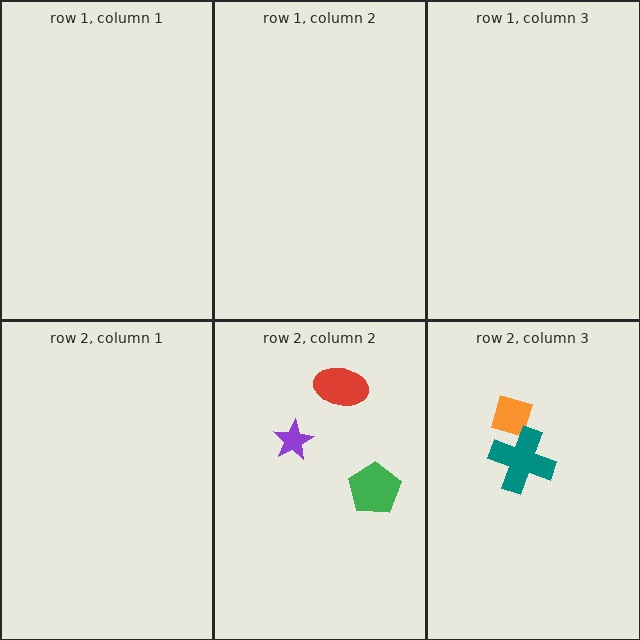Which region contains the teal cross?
The row 2, column 3 region.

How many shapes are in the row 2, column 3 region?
2.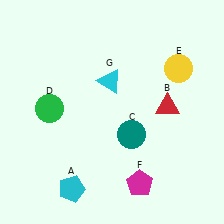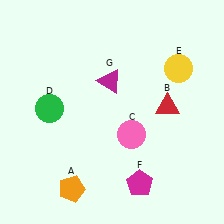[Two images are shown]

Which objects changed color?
A changed from cyan to orange. C changed from teal to pink. G changed from cyan to magenta.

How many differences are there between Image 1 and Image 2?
There are 3 differences between the two images.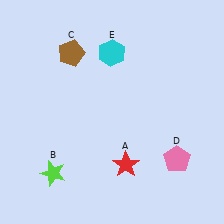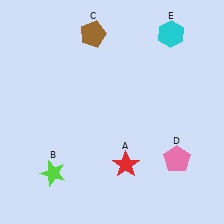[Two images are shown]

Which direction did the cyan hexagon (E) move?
The cyan hexagon (E) moved right.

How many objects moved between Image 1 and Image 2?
2 objects moved between the two images.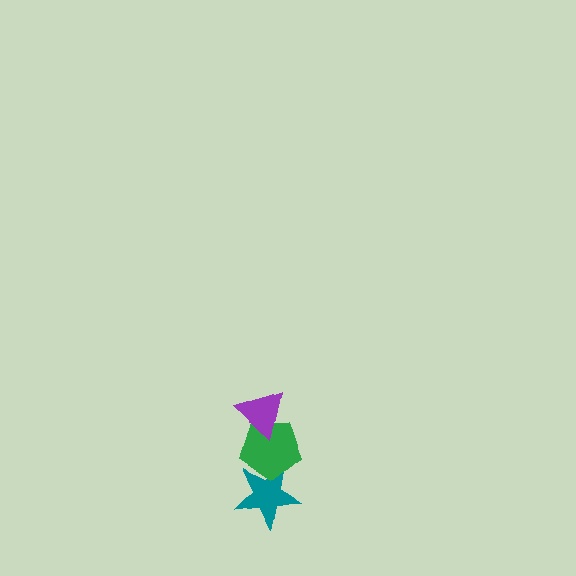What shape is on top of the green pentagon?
The purple triangle is on top of the green pentagon.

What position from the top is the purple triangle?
The purple triangle is 1st from the top.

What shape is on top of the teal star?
The green pentagon is on top of the teal star.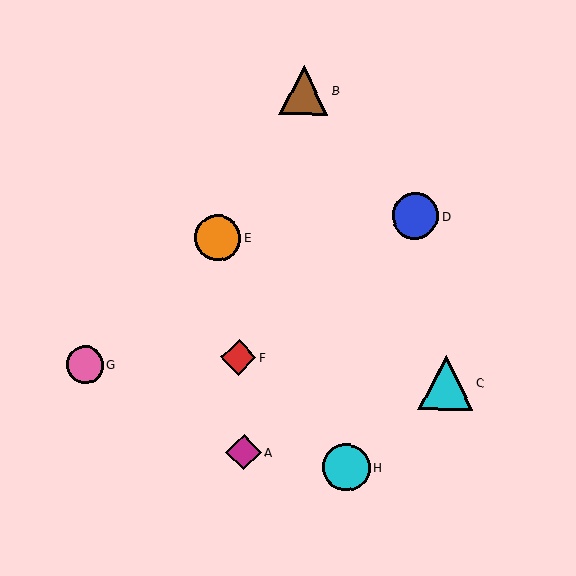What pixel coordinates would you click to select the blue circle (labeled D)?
Click at (415, 216) to select the blue circle D.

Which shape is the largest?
The cyan triangle (labeled C) is the largest.